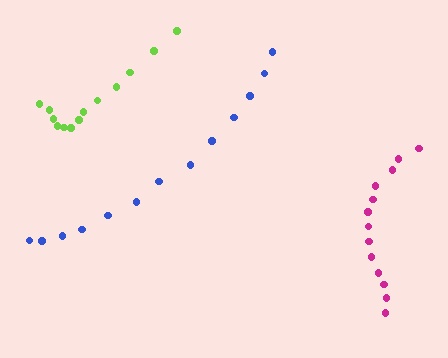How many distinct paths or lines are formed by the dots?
There are 3 distinct paths.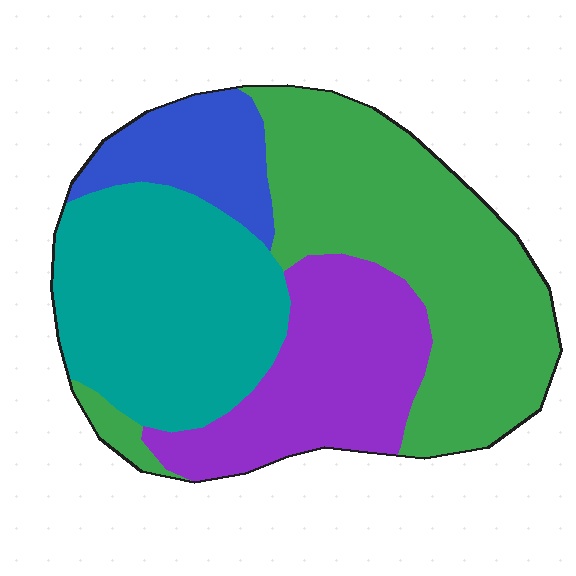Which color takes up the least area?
Blue, at roughly 10%.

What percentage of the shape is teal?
Teal covers 29% of the shape.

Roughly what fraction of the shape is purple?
Purple takes up less than a quarter of the shape.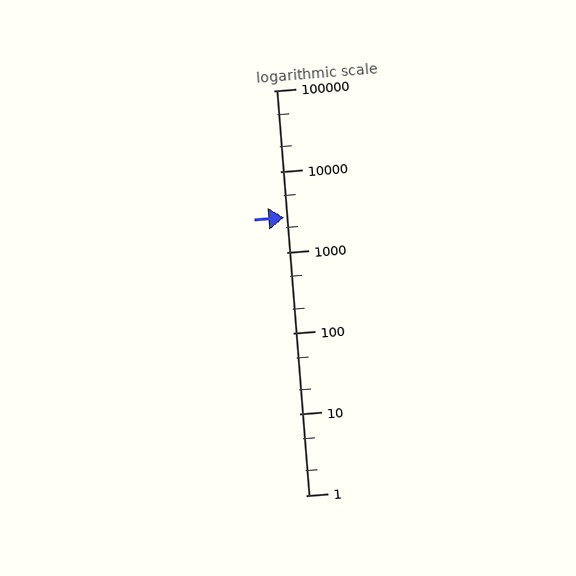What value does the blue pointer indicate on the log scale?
The pointer indicates approximately 2700.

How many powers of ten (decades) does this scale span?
The scale spans 5 decades, from 1 to 100000.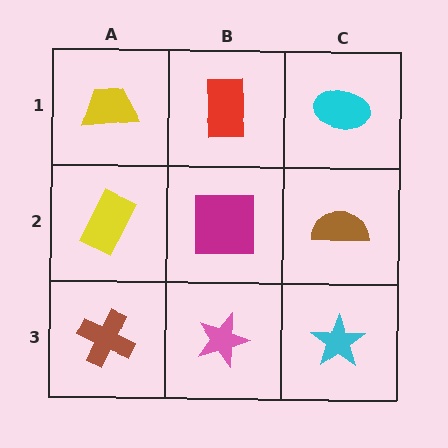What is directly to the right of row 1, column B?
A cyan ellipse.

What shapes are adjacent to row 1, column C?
A brown semicircle (row 2, column C), a red rectangle (row 1, column B).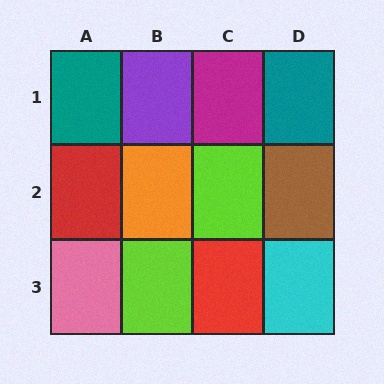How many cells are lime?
2 cells are lime.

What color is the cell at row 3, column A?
Pink.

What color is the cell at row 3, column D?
Cyan.